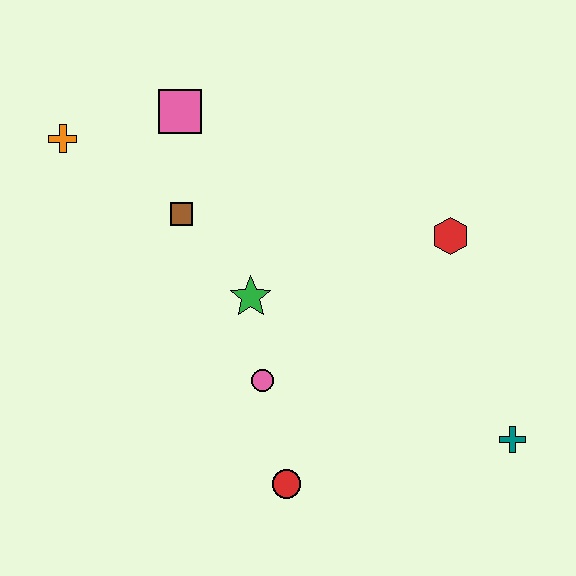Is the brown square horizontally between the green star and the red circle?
No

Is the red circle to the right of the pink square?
Yes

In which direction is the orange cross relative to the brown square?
The orange cross is to the left of the brown square.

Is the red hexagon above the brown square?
No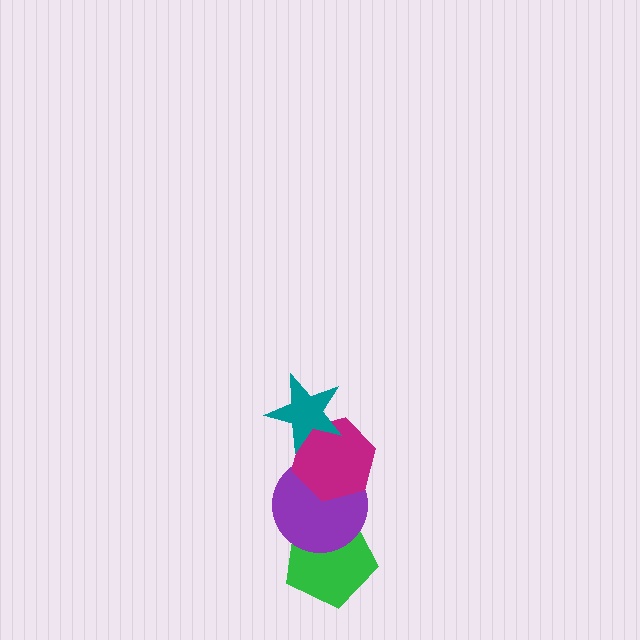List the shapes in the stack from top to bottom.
From top to bottom: the teal star, the magenta hexagon, the purple circle, the green pentagon.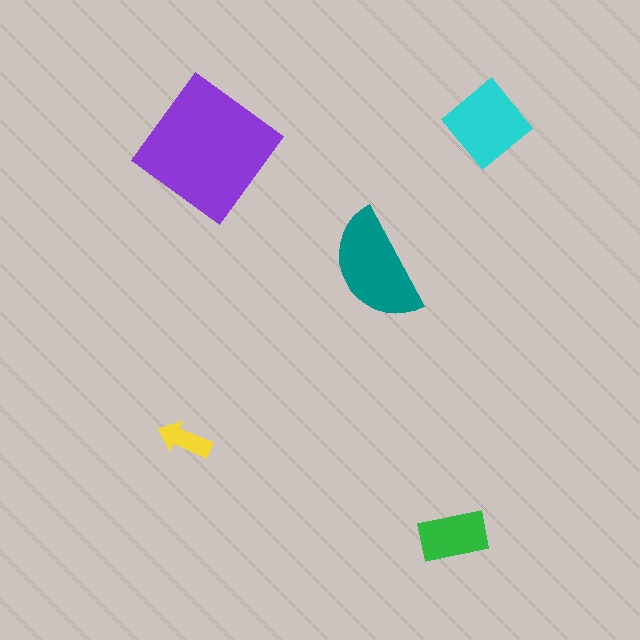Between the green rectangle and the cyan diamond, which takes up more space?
The cyan diamond.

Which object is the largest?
The purple diamond.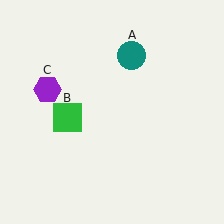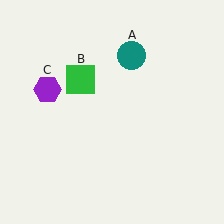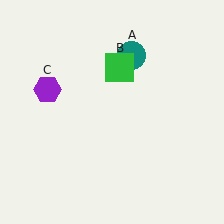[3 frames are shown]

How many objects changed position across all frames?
1 object changed position: green square (object B).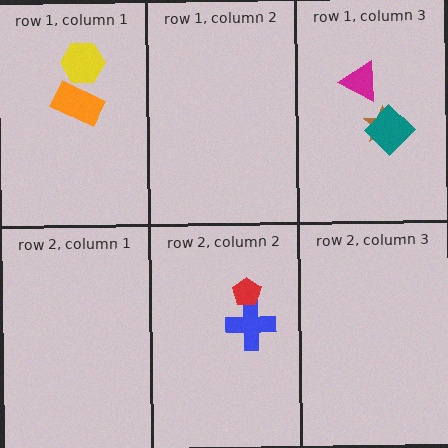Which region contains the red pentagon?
The row 2, column 2 region.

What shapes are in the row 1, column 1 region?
The orange rectangle, the yellow hexagon.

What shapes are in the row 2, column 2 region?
The blue cross, the red pentagon.